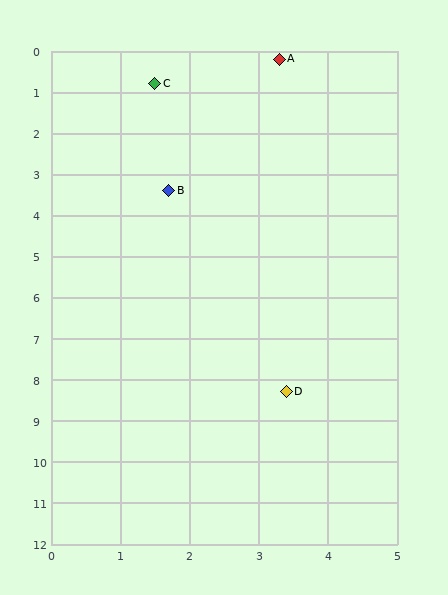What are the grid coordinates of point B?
Point B is at approximately (1.7, 3.4).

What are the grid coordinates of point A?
Point A is at approximately (3.3, 0.2).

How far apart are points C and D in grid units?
Points C and D are about 7.7 grid units apart.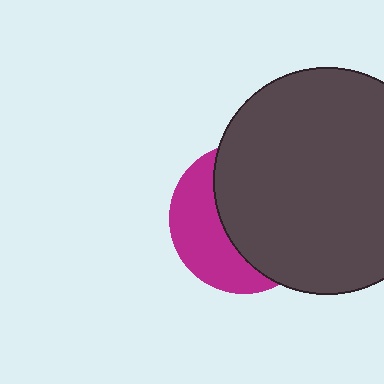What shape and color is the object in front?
The object in front is a dark gray circle.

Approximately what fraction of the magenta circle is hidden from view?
Roughly 62% of the magenta circle is hidden behind the dark gray circle.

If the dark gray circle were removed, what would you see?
You would see the complete magenta circle.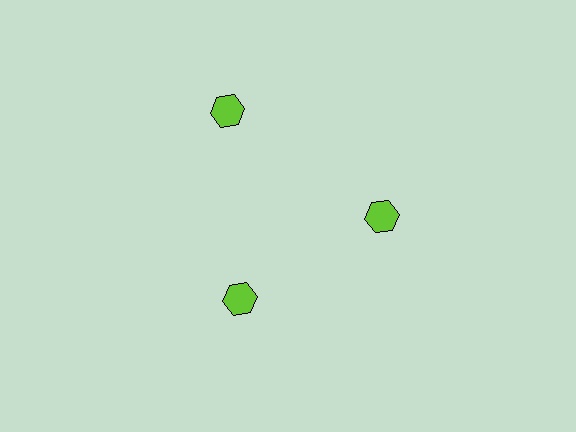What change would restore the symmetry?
The symmetry would be restored by moving it inward, back onto the ring so that all 3 hexagons sit at equal angles and equal distance from the center.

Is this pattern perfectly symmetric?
No. The 3 lime hexagons are arranged in a ring, but one element near the 11 o'clock position is pushed outward from the center, breaking the 3-fold rotational symmetry.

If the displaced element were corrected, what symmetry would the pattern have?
It would have 3-fold rotational symmetry — the pattern would map onto itself every 120 degrees.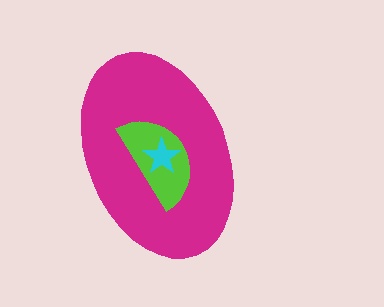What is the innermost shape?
The cyan star.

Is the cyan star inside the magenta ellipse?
Yes.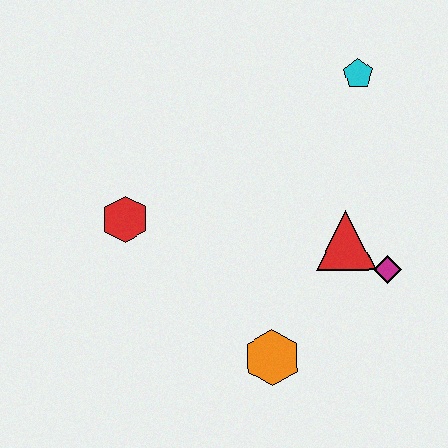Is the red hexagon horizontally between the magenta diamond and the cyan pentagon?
No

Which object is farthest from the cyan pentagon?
The orange hexagon is farthest from the cyan pentagon.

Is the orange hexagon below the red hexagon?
Yes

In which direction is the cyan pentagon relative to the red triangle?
The cyan pentagon is above the red triangle.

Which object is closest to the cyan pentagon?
The red triangle is closest to the cyan pentagon.